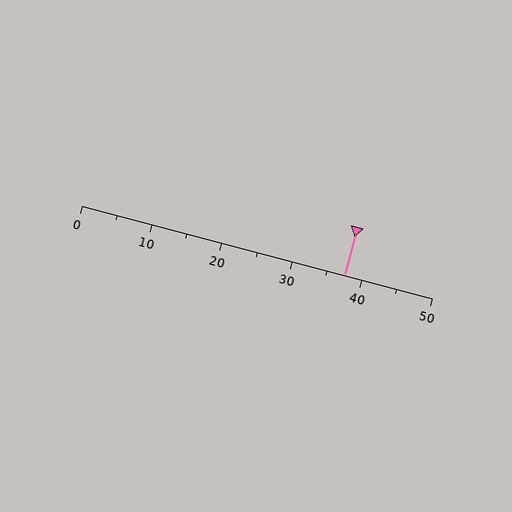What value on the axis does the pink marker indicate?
The marker indicates approximately 37.5.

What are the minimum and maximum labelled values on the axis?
The axis runs from 0 to 50.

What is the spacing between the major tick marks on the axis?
The major ticks are spaced 10 apart.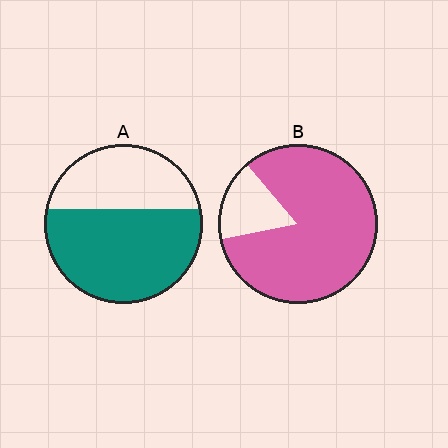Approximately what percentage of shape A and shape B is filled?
A is approximately 60% and B is approximately 85%.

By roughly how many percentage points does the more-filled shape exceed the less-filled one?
By roughly 20 percentage points (B over A).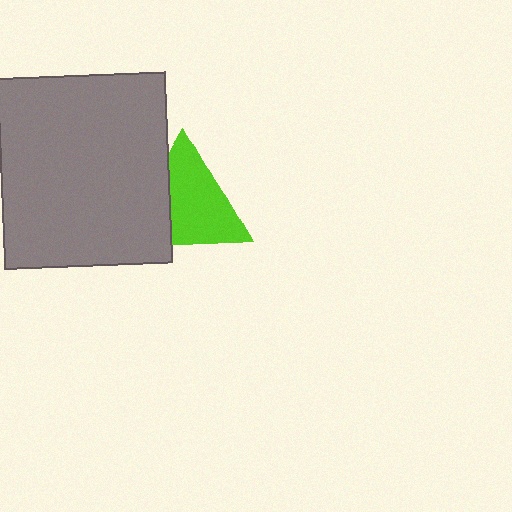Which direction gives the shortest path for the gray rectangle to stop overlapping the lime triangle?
Moving left gives the shortest separation.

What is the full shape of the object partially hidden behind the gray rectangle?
The partially hidden object is a lime triangle.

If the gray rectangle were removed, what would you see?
You would see the complete lime triangle.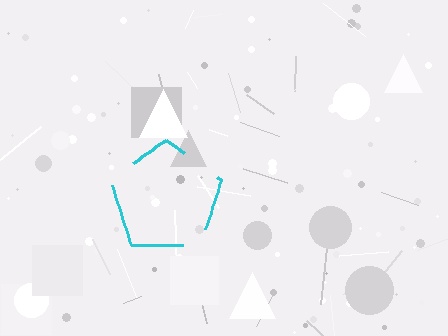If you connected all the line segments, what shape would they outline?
They would outline a pentagon.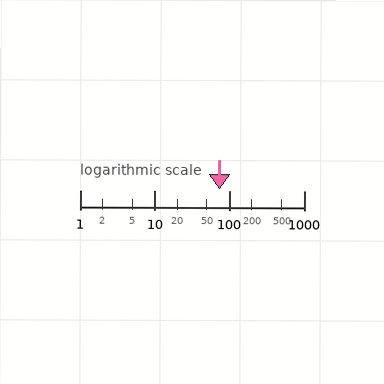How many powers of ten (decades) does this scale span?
The scale spans 3 decades, from 1 to 1000.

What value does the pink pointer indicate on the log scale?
The pointer indicates approximately 73.